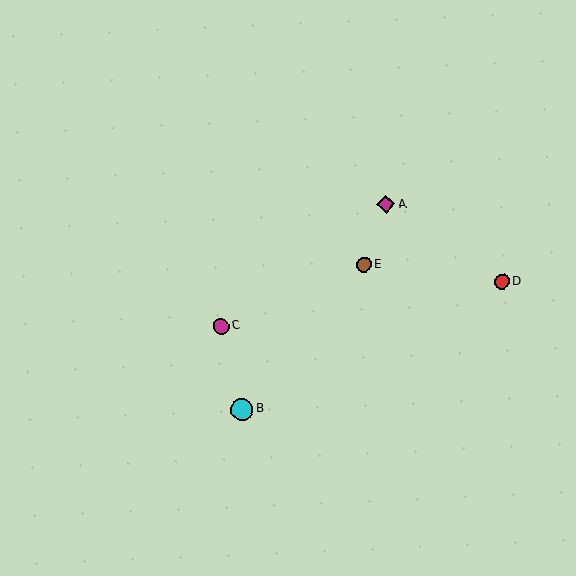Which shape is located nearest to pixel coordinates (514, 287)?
The red circle (labeled D) at (502, 282) is nearest to that location.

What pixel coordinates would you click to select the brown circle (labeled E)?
Click at (364, 265) to select the brown circle E.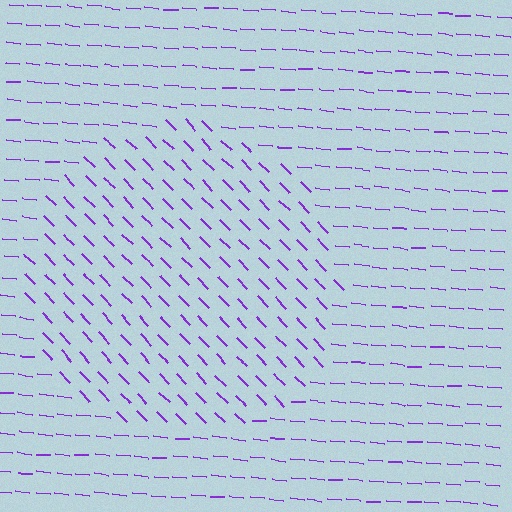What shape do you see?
I see a circle.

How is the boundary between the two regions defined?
The boundary is defined purely by a change in line orientation (approximately 40 degrees difference). All lines are the same color and thickness.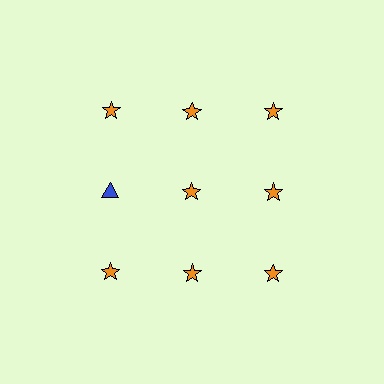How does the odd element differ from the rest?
It differs in both color (blue instead of orange) and shape (triangle instead of star).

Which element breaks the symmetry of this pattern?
The blue triangle in the second row, leftmost column breaks the symmetry. All other shapes are orange stars.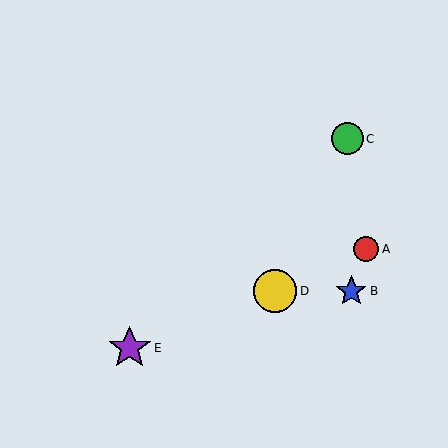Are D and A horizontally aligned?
No, D is at y≈291 and A is at y≈249.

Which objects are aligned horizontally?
Objects B, D are aligned horizontally.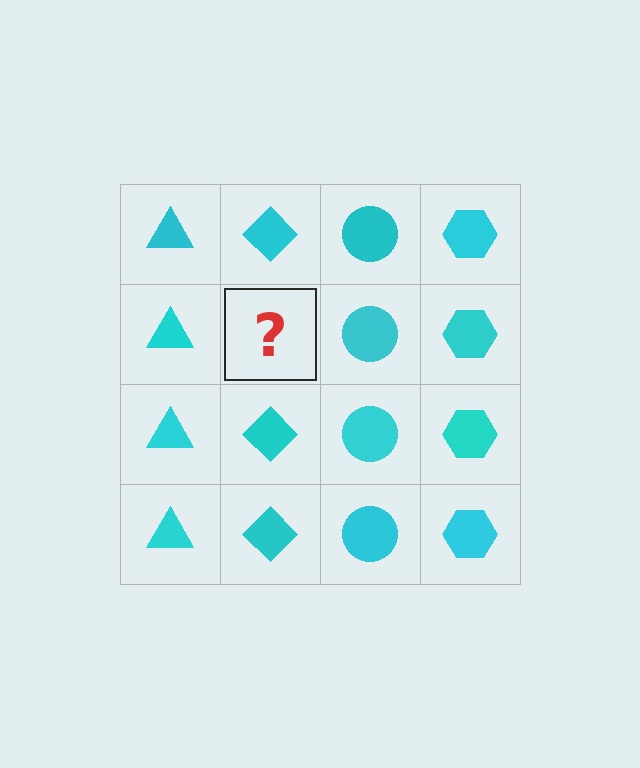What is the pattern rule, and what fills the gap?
The rule is that each column has a consistent shape. The gap should be filled with a cyan diamond.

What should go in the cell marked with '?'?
The missing cell should contain a cyan diamond.